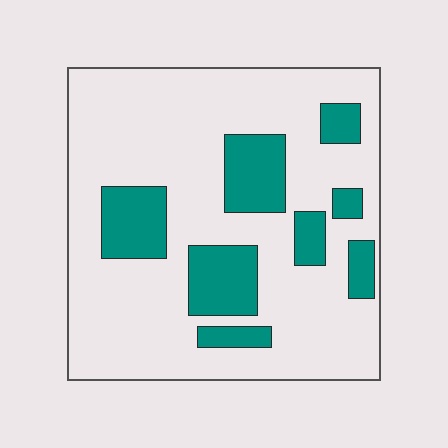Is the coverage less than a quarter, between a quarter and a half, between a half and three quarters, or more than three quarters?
Less than a quarter.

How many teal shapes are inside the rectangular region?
8.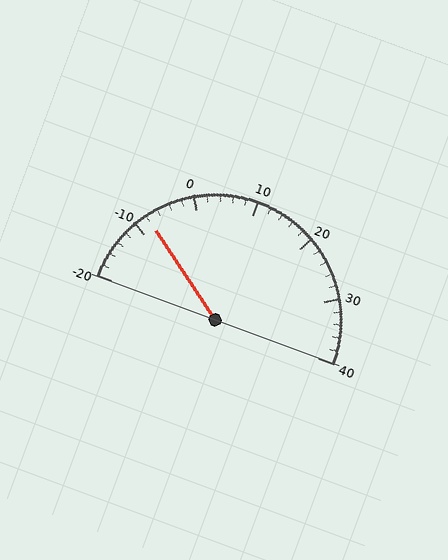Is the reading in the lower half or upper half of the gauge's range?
The reading is in the lower half of the range (-20 to 40).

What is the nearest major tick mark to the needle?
The nearest major tick mark is -10.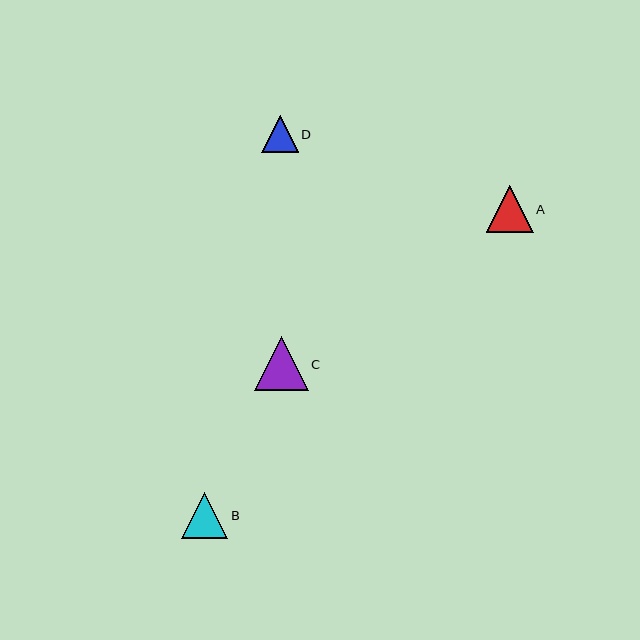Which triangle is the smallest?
Triangle D is the smallest with a size of approximately 37 pixels.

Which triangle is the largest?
Triangle C is the largest with a size of approximately 54 pixels.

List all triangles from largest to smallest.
From largest to smallest: C, A, B, D.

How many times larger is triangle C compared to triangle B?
Triangle C is approximately 1.2 times the size of triangle B.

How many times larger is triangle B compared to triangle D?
Triangle B is approximately 1.3 times the size of triangle D.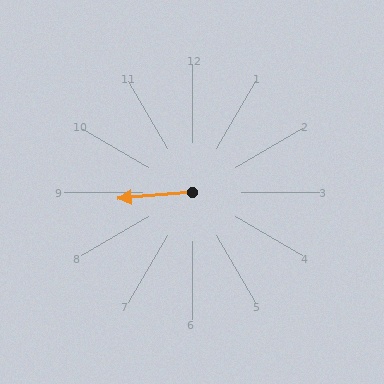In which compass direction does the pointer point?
West.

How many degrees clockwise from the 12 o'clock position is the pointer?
Approximately 265 degrees.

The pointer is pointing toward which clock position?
Roughly 9 o'clock.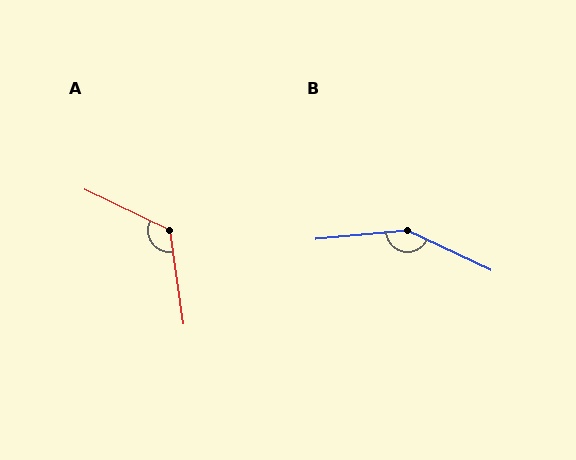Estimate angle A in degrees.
Approximately 124 degrees.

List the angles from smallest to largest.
A (124°), B (149°).